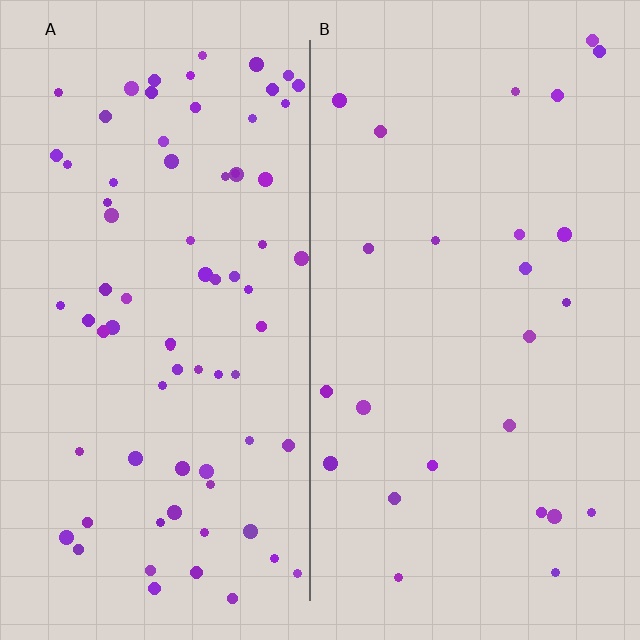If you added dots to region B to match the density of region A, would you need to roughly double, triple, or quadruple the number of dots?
Approximately triple.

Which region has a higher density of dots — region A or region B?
A (the left).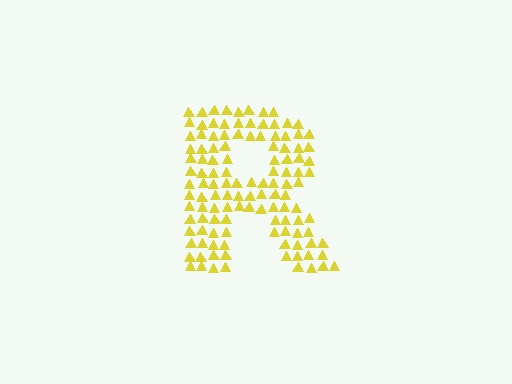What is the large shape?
The large shape is the letter R.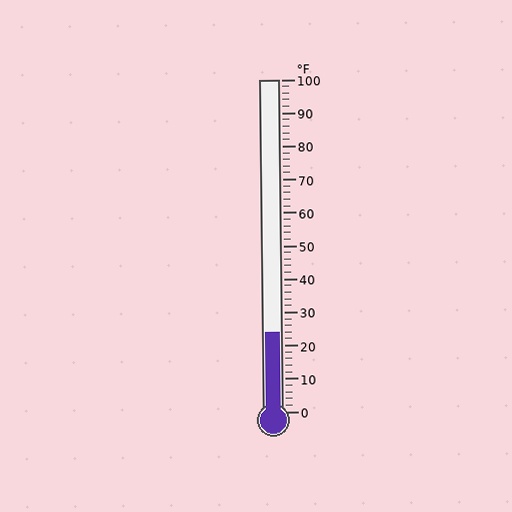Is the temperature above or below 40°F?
The temperature is below 40°F.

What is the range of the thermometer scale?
The thermometer scale ranges from 0°F to 100°F.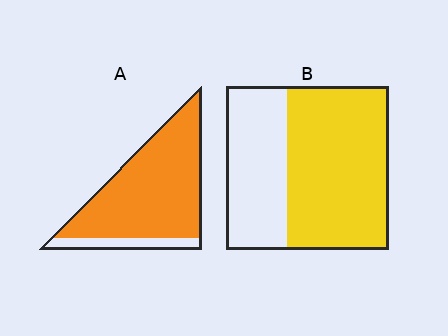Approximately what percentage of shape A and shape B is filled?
A is approximately 85% and B is approximately 65%.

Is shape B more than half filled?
Yes.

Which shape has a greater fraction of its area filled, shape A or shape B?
Shape A.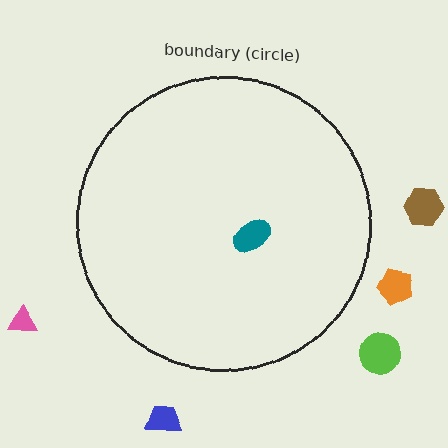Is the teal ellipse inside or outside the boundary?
Inside.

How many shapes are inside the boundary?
1 inside, 5 outside.